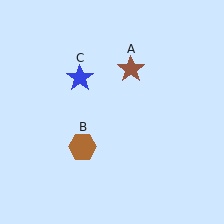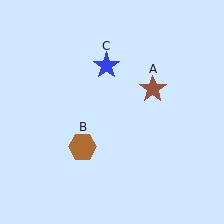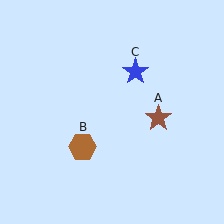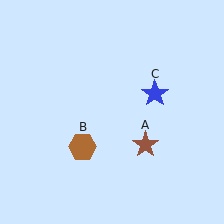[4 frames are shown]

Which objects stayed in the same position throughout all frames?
Brown hexagon (object B) remained stationary.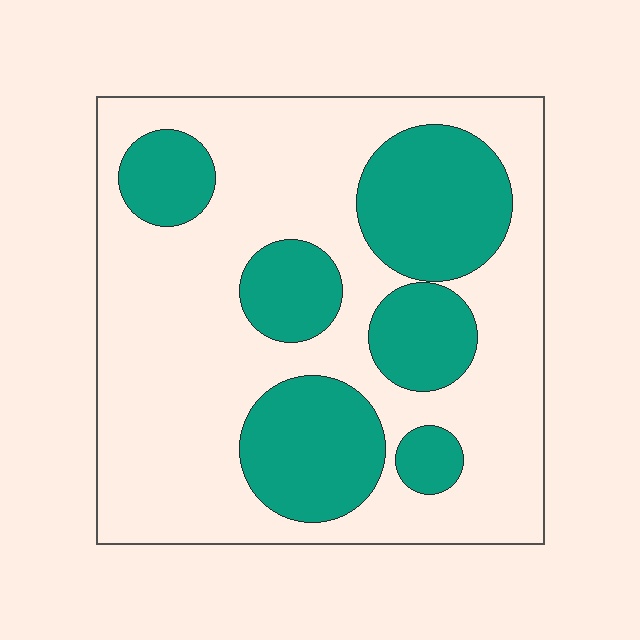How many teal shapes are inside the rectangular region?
6.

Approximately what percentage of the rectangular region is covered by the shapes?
Approximately 35%.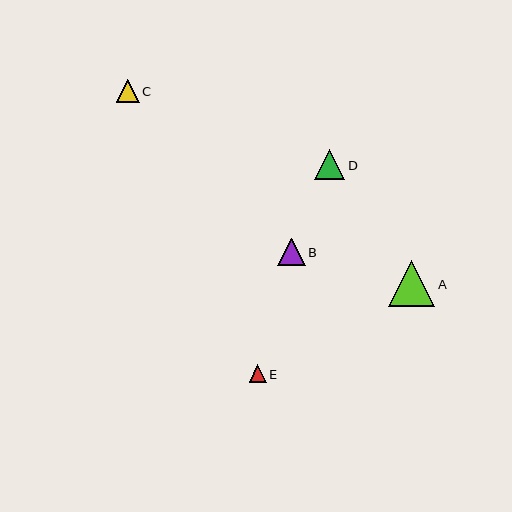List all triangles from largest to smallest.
From largest to smallest: A, D, B, C, E.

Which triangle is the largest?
Triangle A is the largest with a size of approximately 47 pixels.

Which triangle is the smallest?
Triangle E is the smallest with a size of approximately 17 pixels.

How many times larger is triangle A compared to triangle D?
Triangle A is approximately 1.6 times the size of triangle D.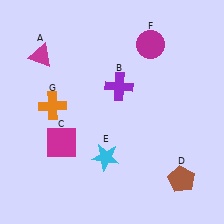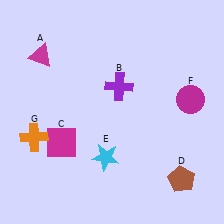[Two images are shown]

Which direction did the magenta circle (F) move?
The magenta circle (F) moved down.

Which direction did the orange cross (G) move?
The orange cross (G) moved down.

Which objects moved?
The objects that moved are: the magenta circle (F), the orange cross (G).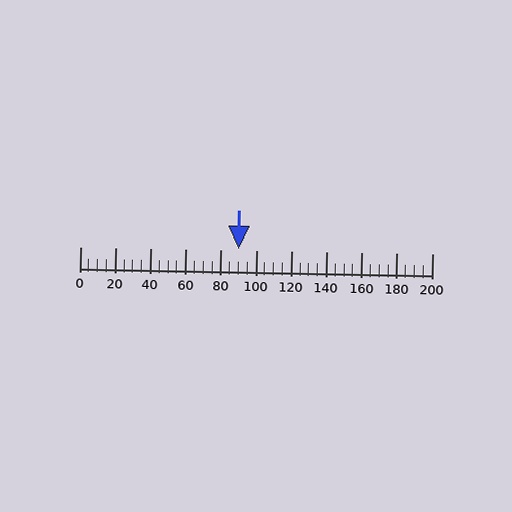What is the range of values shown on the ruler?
The ruler shows values from 0 to 200.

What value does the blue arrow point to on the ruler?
The blue arrow points to approximately 90.